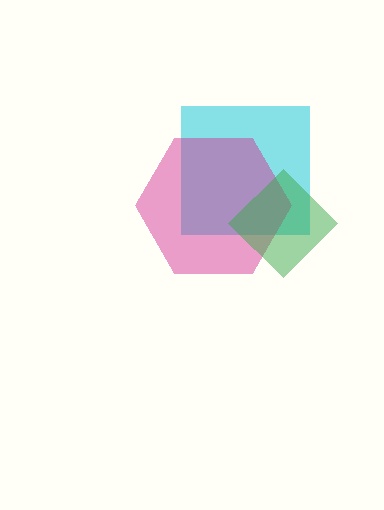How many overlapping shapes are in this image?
There are 3 overlapping shapes in the image.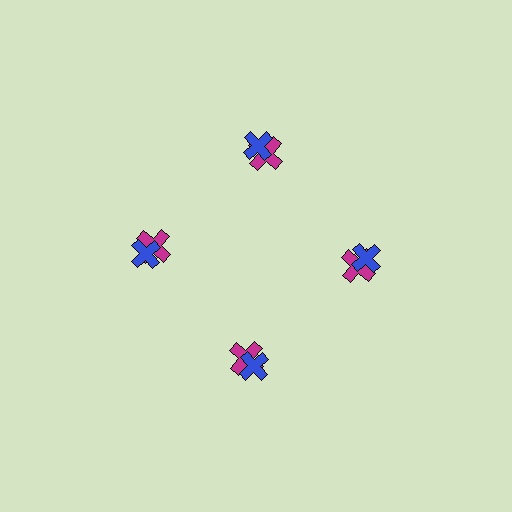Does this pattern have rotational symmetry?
Yes, this pattern has 4-fold rotational symmetry. It looks the same after rotating 90 degrees around the center.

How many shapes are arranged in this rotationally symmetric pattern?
There are 8 shapes, arranged in 4 groups of 2.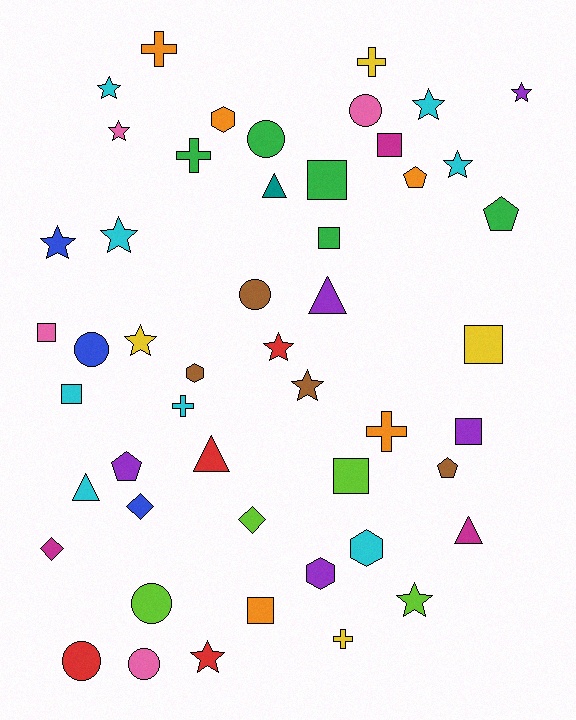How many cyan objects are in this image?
There are 8 cyan objects.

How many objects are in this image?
There are 50 objects.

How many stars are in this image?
There are 12 stars.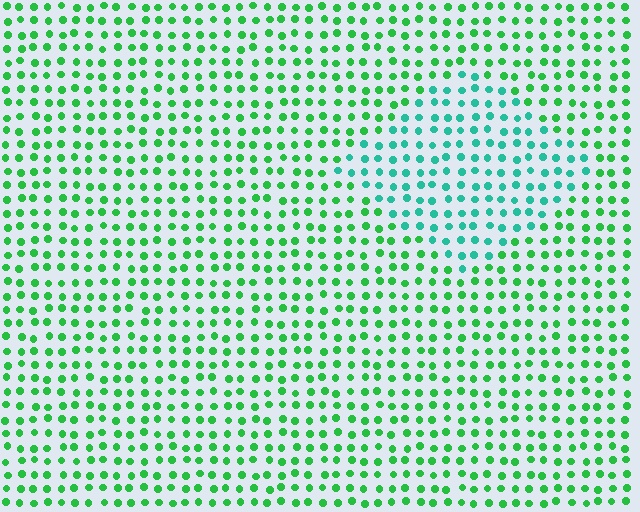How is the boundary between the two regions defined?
The boundary is defined purely by a slight shift in hue (about 36 degrees). Spacing, size, and orientation are identical on both sides.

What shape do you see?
I see a diamond.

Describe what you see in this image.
The image is filled with small green elements in a uniform arrangement. A diamond-shaped region is visible where the elements are tinted to a slightly different hue, forming a subtle color boundary.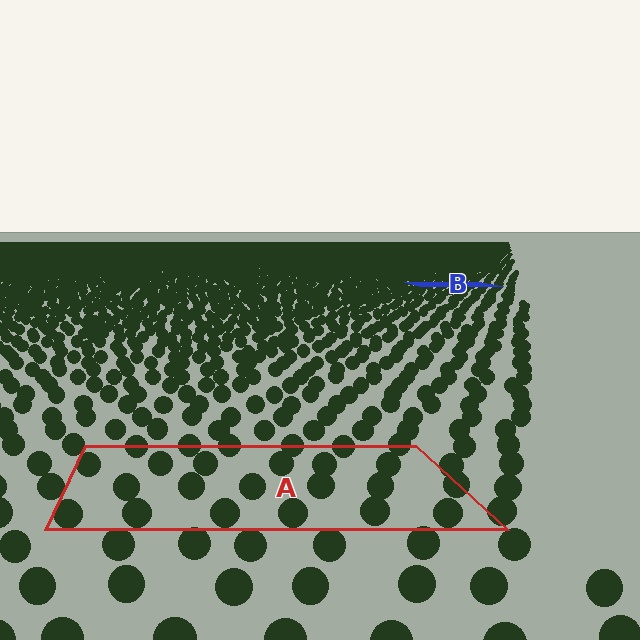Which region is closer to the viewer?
Region A is closer. The texture elements there are larger and more spread out.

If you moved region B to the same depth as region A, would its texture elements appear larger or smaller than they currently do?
They would appear larger. At a closer depth, the same texture elements are projected at a bigger on-screen size.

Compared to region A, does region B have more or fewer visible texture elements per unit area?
Region B has more texture elements per unit area — they are packed more densely because it is farther away.